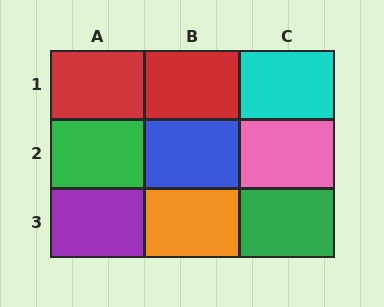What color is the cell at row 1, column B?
Red.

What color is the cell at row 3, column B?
Orange.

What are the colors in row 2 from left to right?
Green, blue, pink.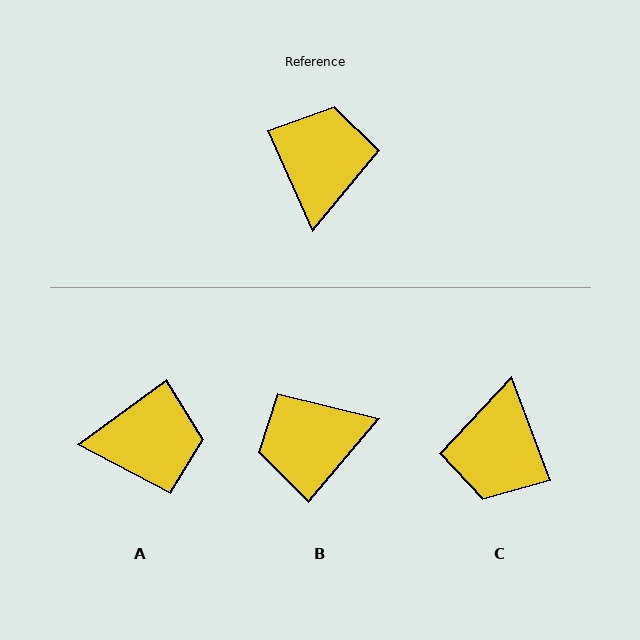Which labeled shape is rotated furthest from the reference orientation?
C, about 177 degrees away.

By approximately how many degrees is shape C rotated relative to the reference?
Approximately 177 degrees counter-clockwise.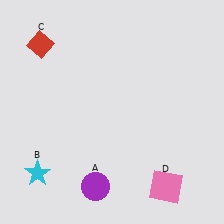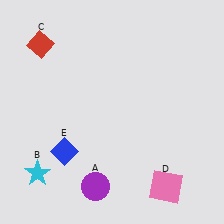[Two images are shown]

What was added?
A blue diamond (E) was added in Image 2.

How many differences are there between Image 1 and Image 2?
There is 1 difference between the two images.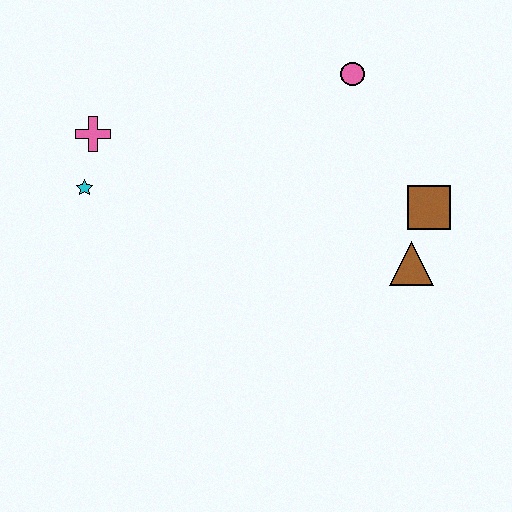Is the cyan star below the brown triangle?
No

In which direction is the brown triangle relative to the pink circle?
The brown triangle is below the pink circle.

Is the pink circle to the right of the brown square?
No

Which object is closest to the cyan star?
The pink cross is closest to the cyan star.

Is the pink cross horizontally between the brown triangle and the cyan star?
Yes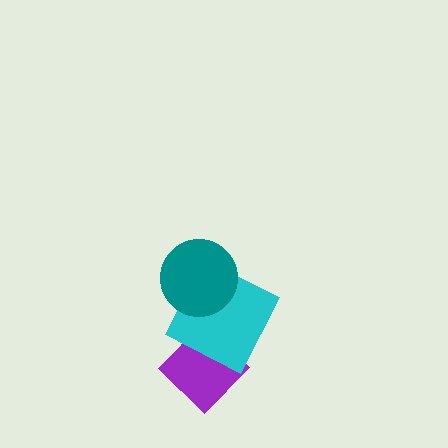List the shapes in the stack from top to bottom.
From top to bottom: the teal circle, the cyan square, the purple diamond.